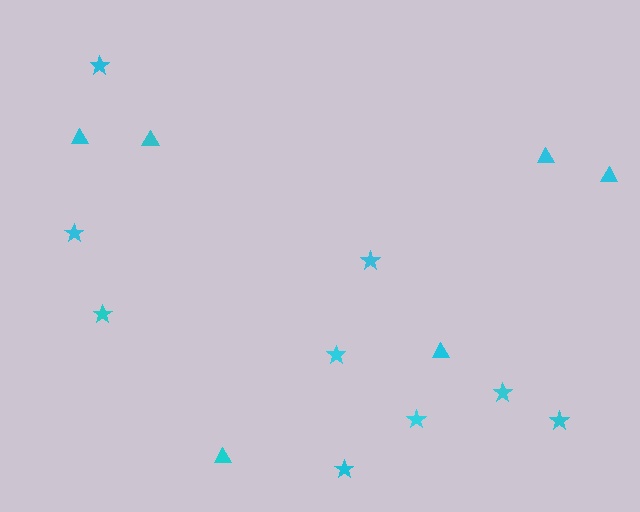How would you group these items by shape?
There are 2 groups: one group of stars (9) and one group of triangles (6).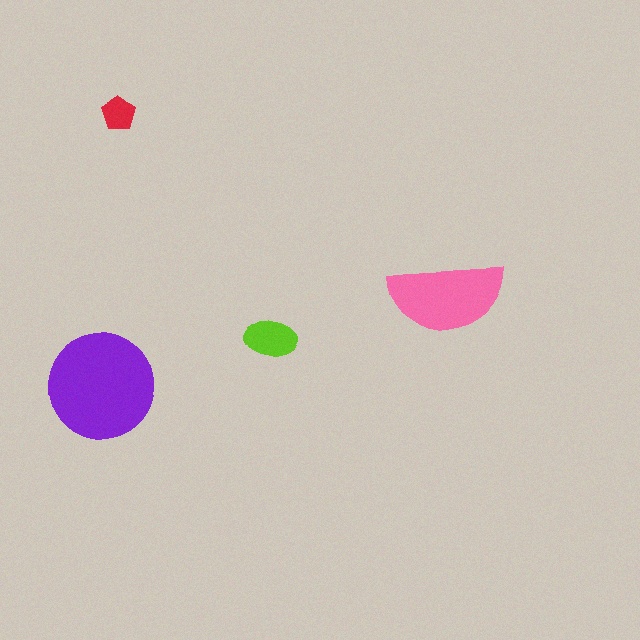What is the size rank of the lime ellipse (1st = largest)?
3rd.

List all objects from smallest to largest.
The red pentagon, the lime ellipse, the pink semicircle, the purple circle.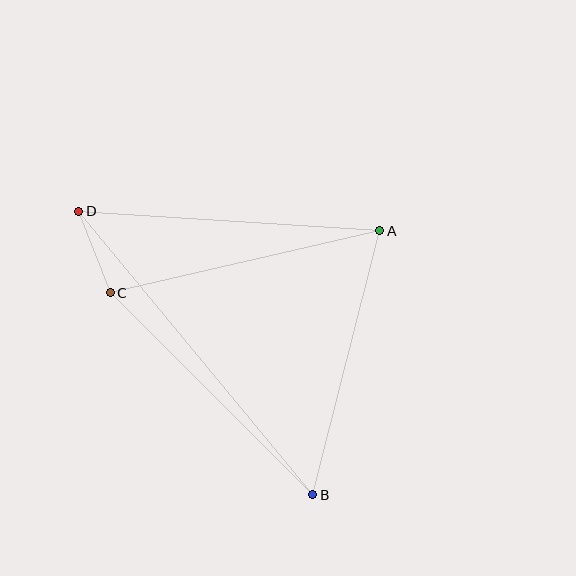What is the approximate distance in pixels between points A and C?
The distance between A and C is approximately 276 pixels.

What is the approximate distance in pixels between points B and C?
The distance between B and C is approximately 286 pixels.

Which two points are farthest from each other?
Points B and D are farthest from each other.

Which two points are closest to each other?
Points C and D are closest to each other.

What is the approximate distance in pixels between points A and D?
The distance between A and D is approximately 302 pixels.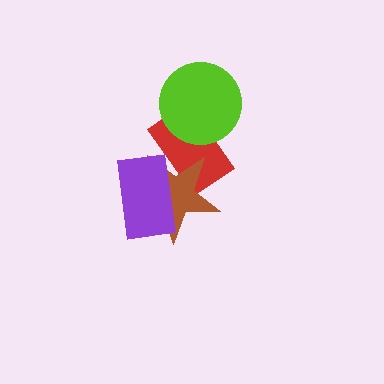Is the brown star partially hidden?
Yes, it is partially covered by another shape.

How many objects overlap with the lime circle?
1 object overlaps with the lime circle.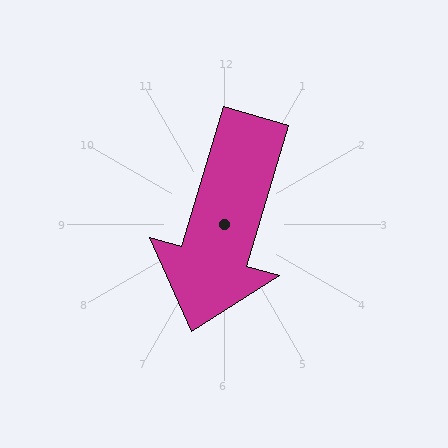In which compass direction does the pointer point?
South.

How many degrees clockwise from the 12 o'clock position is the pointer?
Approximately 197 degrees.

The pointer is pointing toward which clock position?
Roughly 7 o'clock.